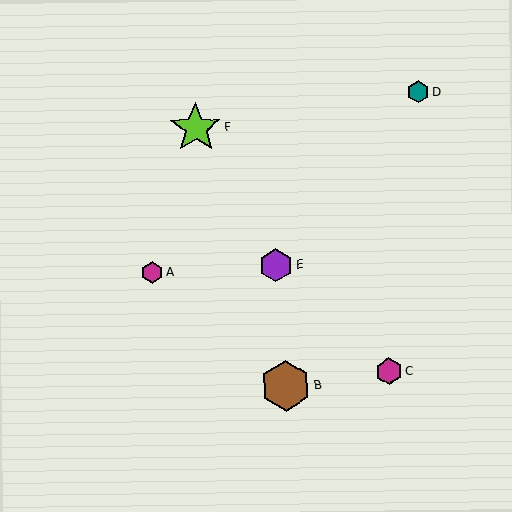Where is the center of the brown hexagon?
The center of the brown hexagon is at (286, 386).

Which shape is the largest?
The lime star (labeled F) is the largest.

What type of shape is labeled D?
Shape D is a teal hexagon.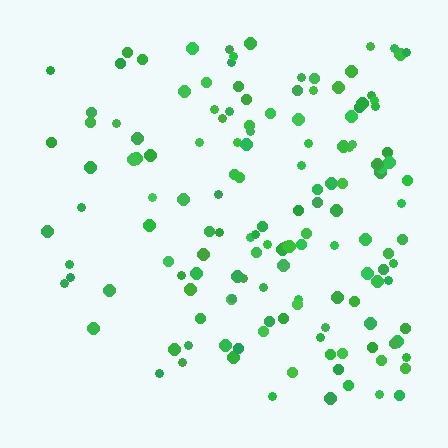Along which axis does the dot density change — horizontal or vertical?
Horizontal.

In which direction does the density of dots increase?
From left to right, with the right side densest.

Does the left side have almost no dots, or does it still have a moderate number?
Still a moderate number, just noticeably fewer than the right.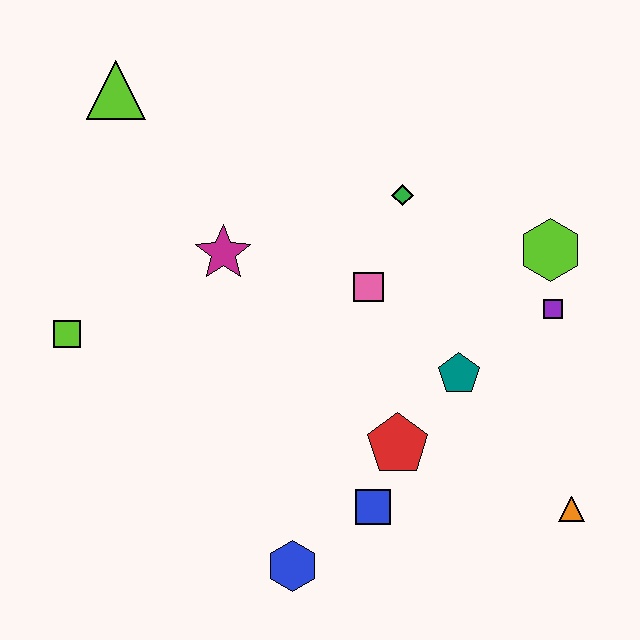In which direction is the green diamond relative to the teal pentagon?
The green diamond is above the teal pentagon.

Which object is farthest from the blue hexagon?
The lime triangle is farthest from the blue hexagon.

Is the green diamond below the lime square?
No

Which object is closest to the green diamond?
The pink square is closest to the green diamond.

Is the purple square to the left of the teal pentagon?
No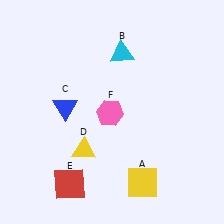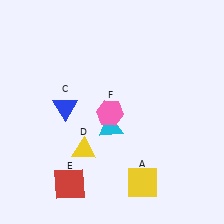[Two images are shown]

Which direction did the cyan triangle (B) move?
The cyan triangle (B) moved down.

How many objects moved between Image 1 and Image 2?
1 object moved between the two images.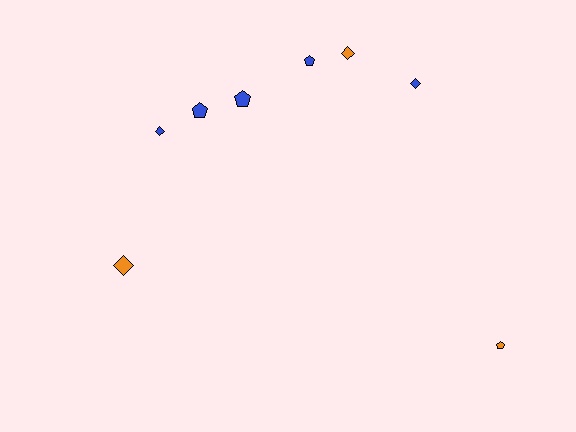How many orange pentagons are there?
There is 1 orange pentagon.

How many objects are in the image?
There are 8 objects.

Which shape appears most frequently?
Diamond, with 4 objects.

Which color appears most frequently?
Blue, with 5 objects.